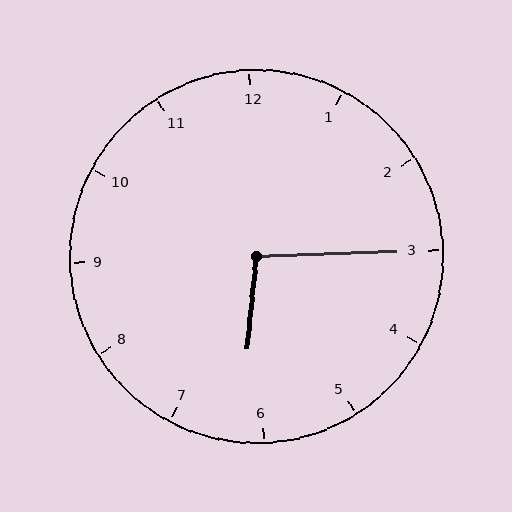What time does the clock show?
6:15.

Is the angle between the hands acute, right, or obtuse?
It is obtuse.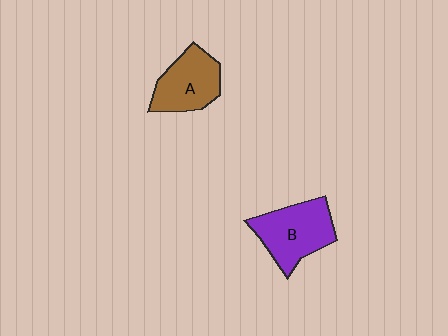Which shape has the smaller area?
Shape A (brown).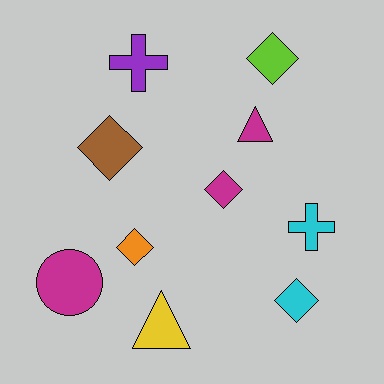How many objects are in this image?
There are 10 objects.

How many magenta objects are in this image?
There are 3 magenta objects.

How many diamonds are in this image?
There are 5 diamonds.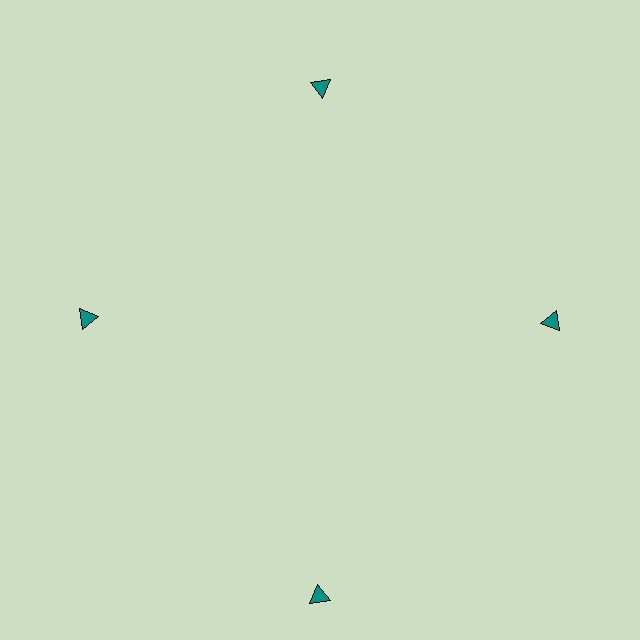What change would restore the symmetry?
The symmetry would be restored by moving it inward, back onto the ring so that all 4 triangles sit at equal angles and equal distance from the center.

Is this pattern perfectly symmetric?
No. The 4 teal triangles are arranged in a ring, but one element near the 6 o'clock position is pushed outward from the center, breaking the 4-fold rotational symmetry.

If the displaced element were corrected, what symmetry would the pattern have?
It would have 4-fold rotational symmetry — the pattern would map onto itself every 90 degrees.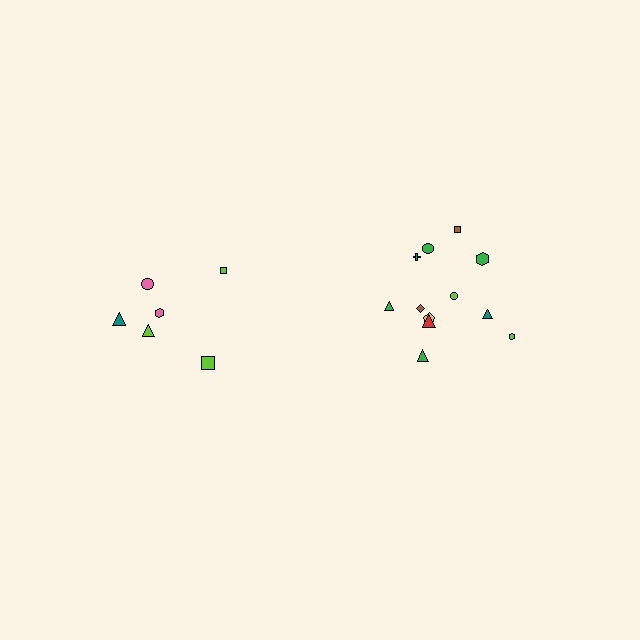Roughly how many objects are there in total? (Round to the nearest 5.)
Roughly 20 objects in total.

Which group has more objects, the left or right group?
The right group.